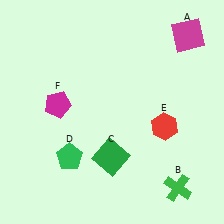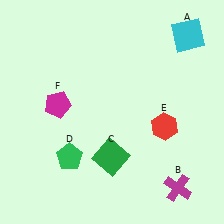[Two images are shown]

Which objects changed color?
A changed from magenta to cyan. B changed from green to magenta.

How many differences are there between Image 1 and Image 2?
There are 2 differences between the two images.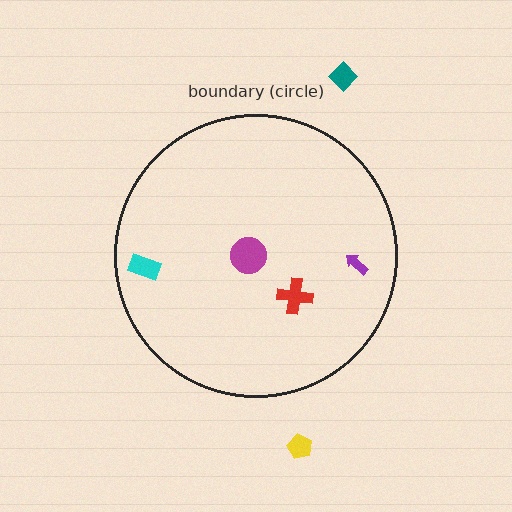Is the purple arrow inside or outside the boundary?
Inside.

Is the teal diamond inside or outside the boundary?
Outside.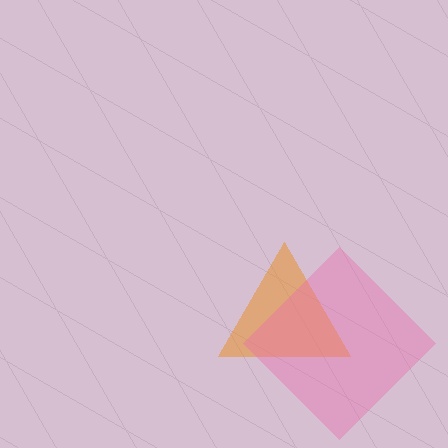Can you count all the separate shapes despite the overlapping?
Yes, there are 2 separate shapes.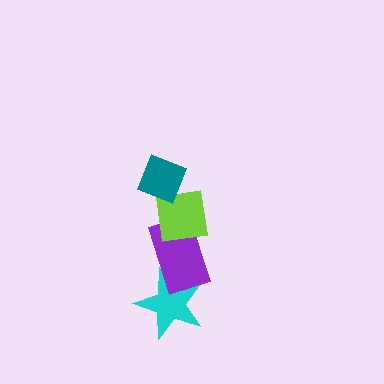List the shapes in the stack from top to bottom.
From top to bottom: the teal diamond, the lime square, the purple rectangle, the cyan star.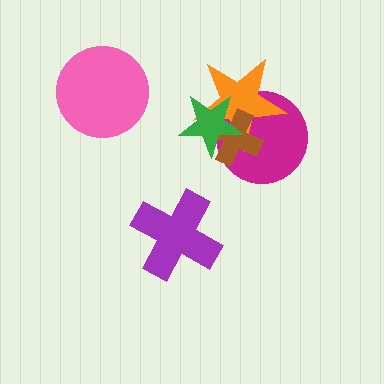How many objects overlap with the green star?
3 objects overlap with the green star.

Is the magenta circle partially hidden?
Yes, it is partially covered by another shape.